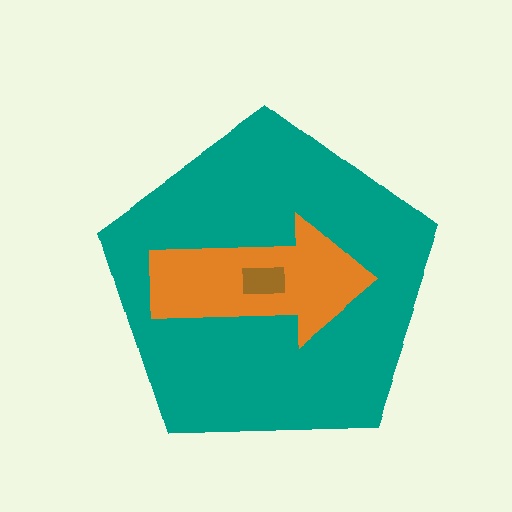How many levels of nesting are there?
3.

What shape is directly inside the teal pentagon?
The orange arrow.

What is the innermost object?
The brown rectangle.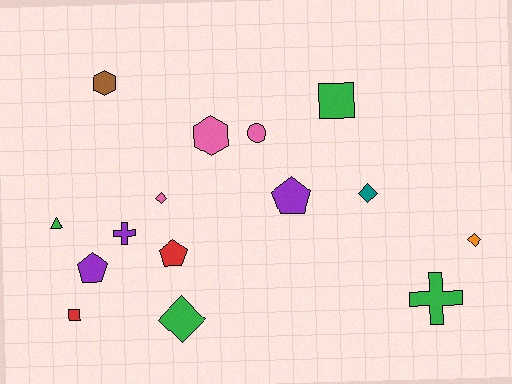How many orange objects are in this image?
There is 1 orange object.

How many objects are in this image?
There are 15 objects.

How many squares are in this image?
There are 2 squares.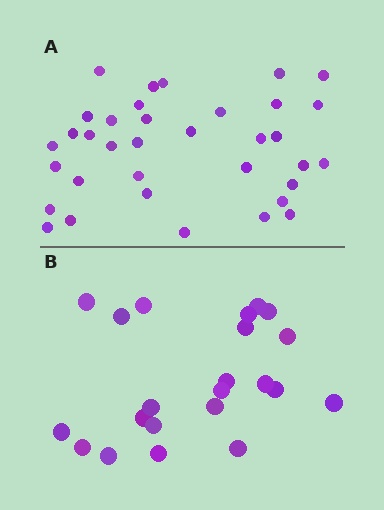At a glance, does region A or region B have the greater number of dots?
Region A (the top region) has more dots.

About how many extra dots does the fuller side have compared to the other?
Region A has approximately 15 more dots than region B.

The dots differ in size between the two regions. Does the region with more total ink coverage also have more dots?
No. Region B has more total ink coverage because its dots are larger, but region A actually contains more individual dots. Total area can be misleading — the number of items is what matters here.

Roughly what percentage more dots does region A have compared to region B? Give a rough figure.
About 60% more.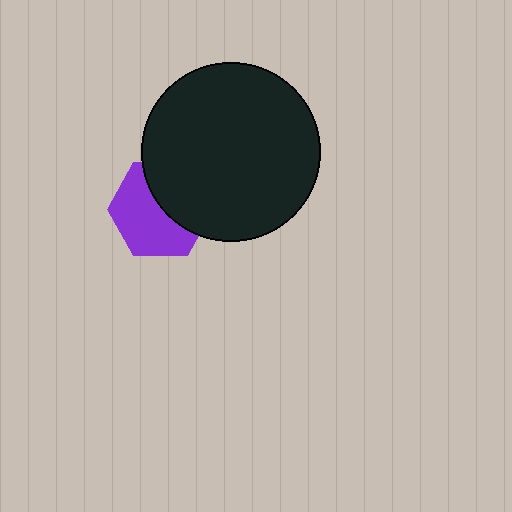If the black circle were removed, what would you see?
You would see the complete purple hexagon.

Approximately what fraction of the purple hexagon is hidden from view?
Roughly 43% of the purple hexagon is hidden behind the black circle.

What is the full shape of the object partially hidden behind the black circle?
The partially hidden object is a purple hexagon.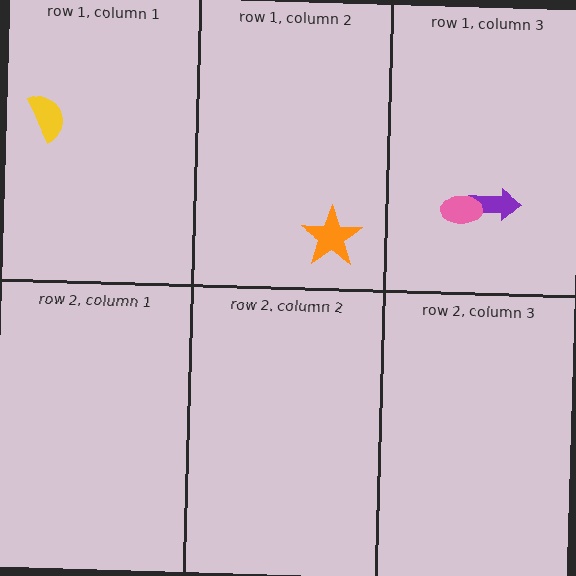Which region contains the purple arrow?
The row 1, column 3 region.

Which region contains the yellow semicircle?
The row 1, column 1 region.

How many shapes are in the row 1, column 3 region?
2.